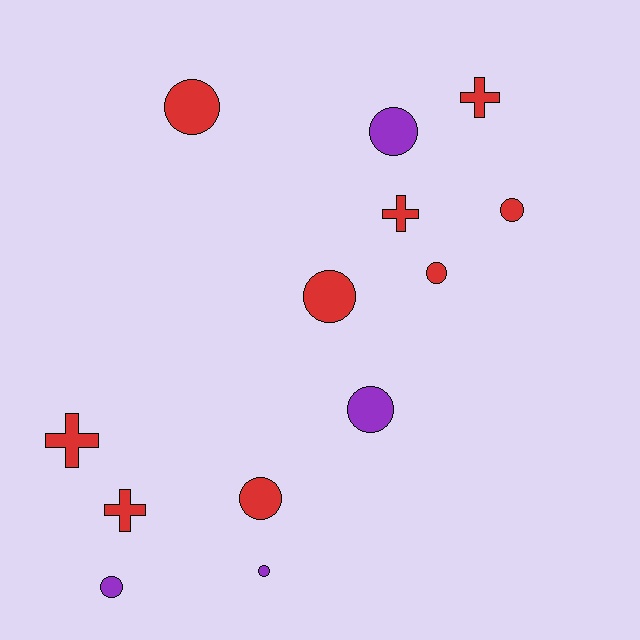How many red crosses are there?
There are 4 red crosses.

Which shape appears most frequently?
Circle, with 9 objects.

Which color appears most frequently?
Red, with 9 objects.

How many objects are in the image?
There are 13 objects.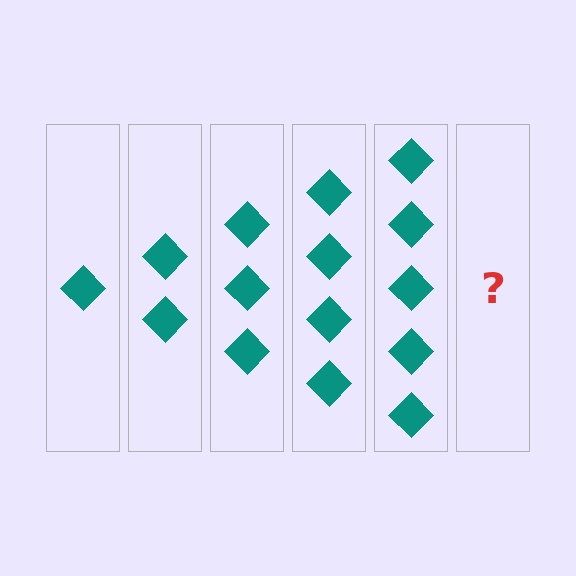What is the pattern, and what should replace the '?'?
The pattern is that each step adds one more diamond. The '?' should be 6 diamonds.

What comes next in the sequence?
The next element should be 6 diamonds.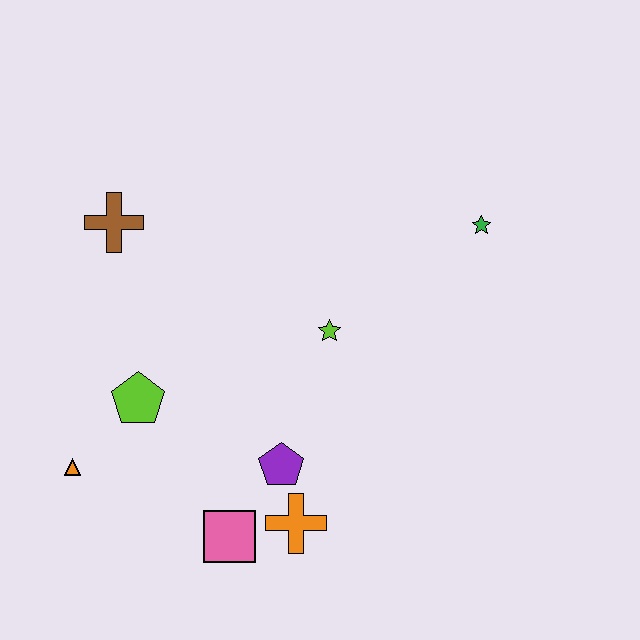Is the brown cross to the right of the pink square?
No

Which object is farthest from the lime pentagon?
The green star is farthest from the lime pentagon.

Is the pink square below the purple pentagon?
Yes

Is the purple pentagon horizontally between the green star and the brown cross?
Yes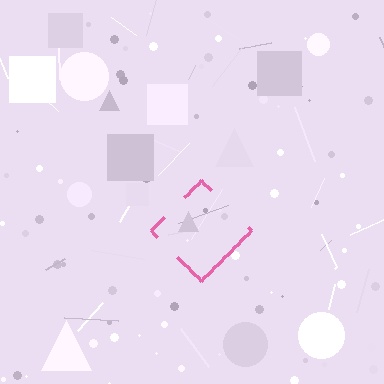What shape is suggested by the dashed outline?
The dashed outline suggests a diamond.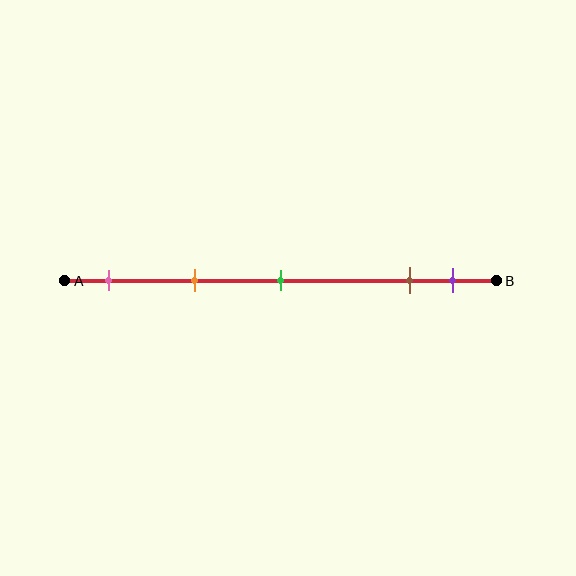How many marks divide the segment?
There are 5 marks dividing the segment.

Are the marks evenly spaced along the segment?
No, the marks are not evenly spaced.